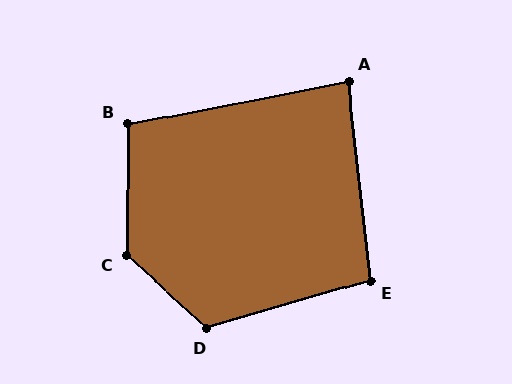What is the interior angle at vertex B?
Approximately 102 degrees (obtuse).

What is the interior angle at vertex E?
Approximately 100 degrees (obtuse).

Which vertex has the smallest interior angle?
A, at approximately 85 degrees.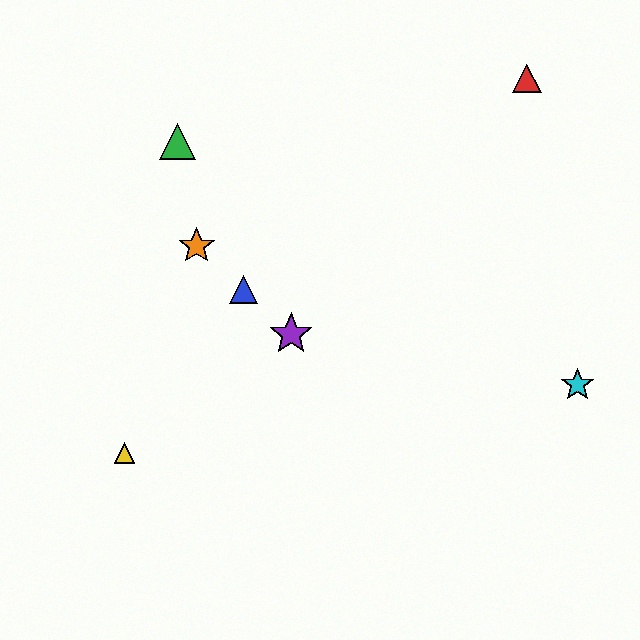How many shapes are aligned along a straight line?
3 shapes (the blue triangle, the purple star, the orange star) are aligned along a straight line.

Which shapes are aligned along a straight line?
The blue triangle, the purple star, the orange star are aligned along a straight line.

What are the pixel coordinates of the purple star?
The purple star is at (291, 334).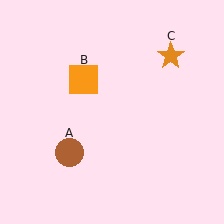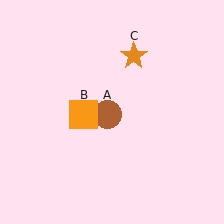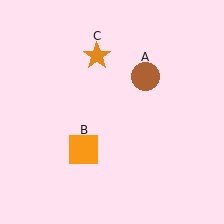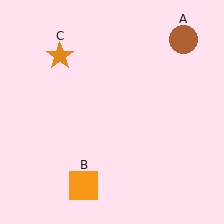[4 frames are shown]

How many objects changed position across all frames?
3 objects changed position: brown circle (object A), orange square (object B), orange star (object C).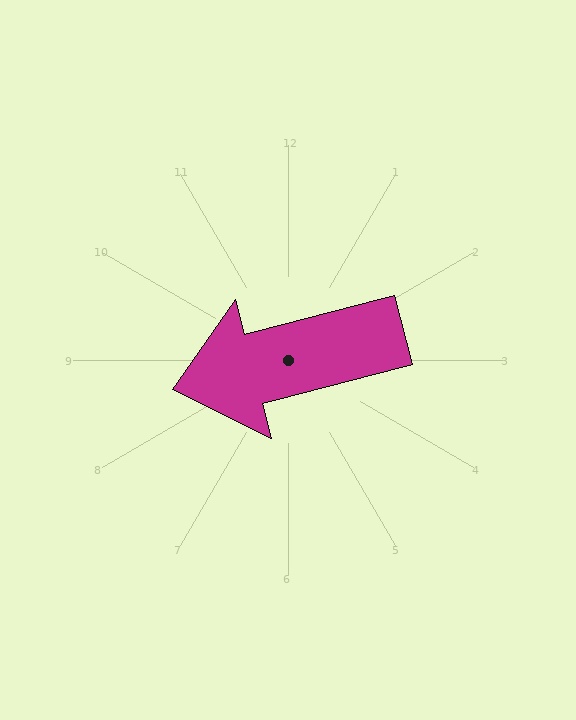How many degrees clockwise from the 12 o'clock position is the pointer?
Approximately 256 degrees.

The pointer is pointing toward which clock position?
Roughly 9 o'clock.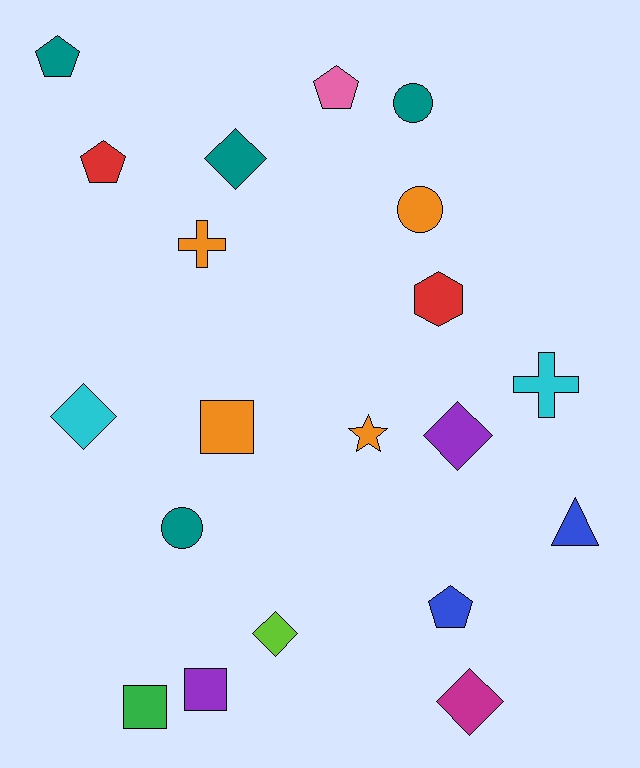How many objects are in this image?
There are 20 objects.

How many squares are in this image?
There are 3 squares.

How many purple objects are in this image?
There are 2 purple objects.